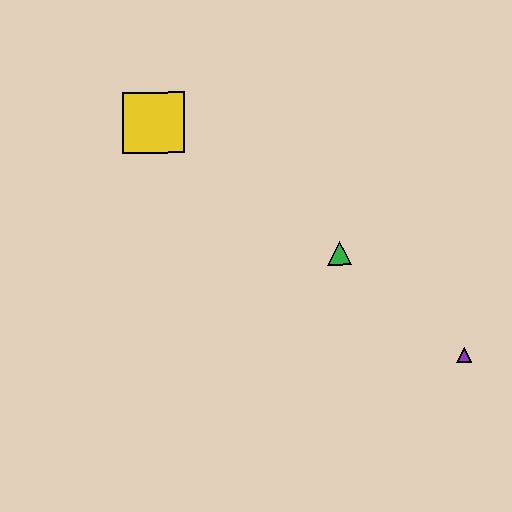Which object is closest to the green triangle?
The purple triangle is closest to the green triangle.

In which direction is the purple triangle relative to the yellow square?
The purple triangle is to the right of the yellow square.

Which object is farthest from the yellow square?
The purple triangle is farthest from the yellow square.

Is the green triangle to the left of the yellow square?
No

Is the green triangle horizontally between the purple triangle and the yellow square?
Yes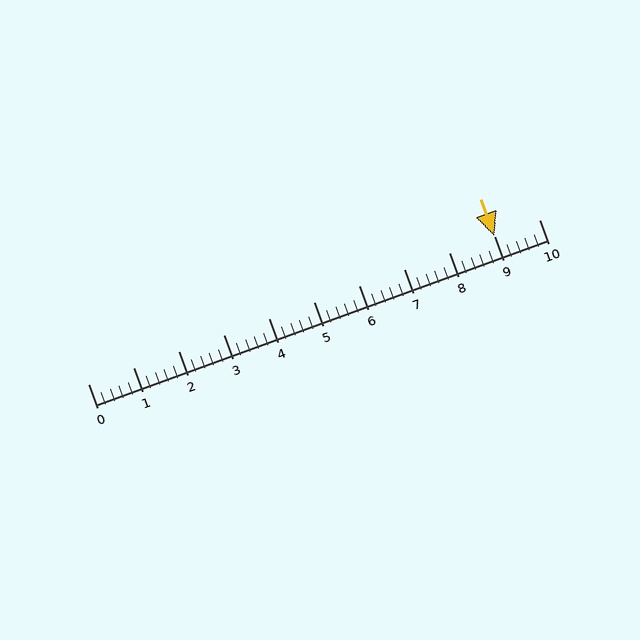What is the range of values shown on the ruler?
The ruler shows values from 0 to 10.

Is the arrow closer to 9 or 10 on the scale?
The arrow is closer to 9.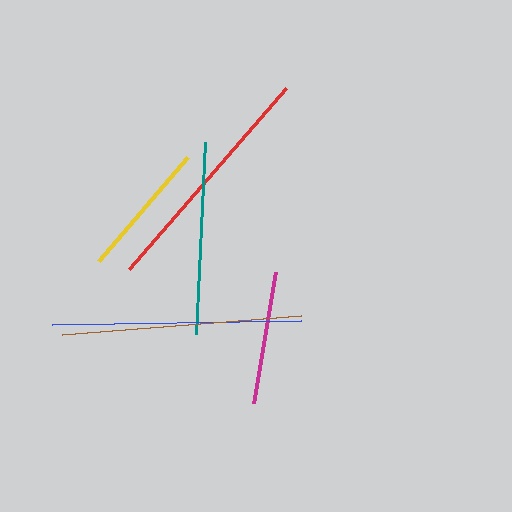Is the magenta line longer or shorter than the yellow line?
The yellow line is longer than the magenta line.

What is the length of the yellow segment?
The yellow segment is approximately 137 pixels long.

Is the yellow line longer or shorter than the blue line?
The blue line is longer than the yellow line.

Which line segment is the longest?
The blue line is the longest at approximately 249 pixels.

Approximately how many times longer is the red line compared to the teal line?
The red line is approximately 1.2 times the length of the teal line.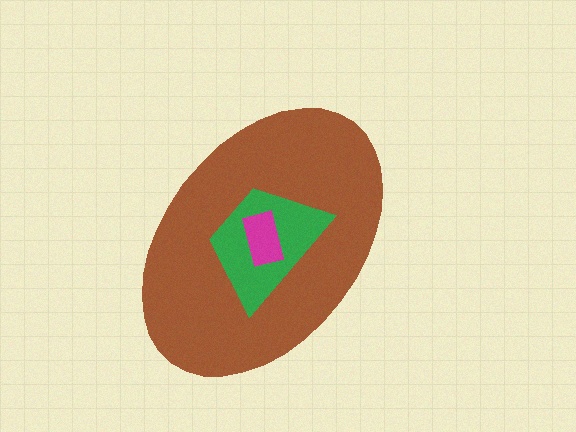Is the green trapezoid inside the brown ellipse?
Yes.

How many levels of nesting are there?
3.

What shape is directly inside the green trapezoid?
The magenta rectangle.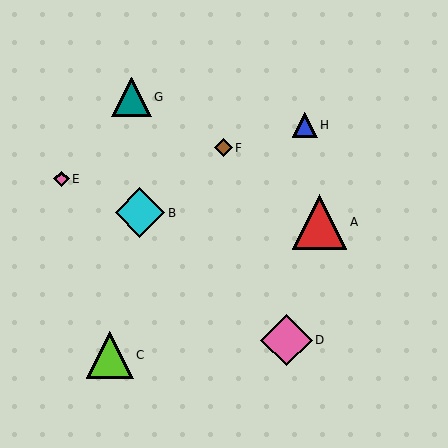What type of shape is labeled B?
Shape B is a cyan diamond.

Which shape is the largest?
The red triangle (labeled A) is the largest.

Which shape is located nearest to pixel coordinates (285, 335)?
The pink diamond (labeled D) at (287, 340) is nearest to that location.